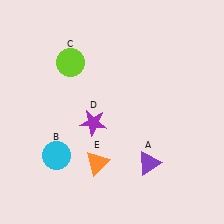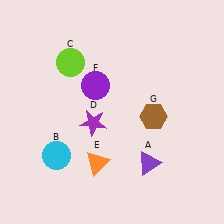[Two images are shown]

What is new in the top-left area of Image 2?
A purple circle (F) was added in the top-left area of Image 2.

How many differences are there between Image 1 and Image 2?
There are 2 differences between the two images.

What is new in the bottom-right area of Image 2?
A brown hexagon (G) was added in the bottom-right area of Image 2.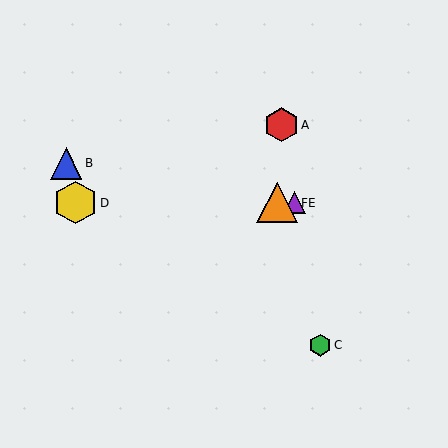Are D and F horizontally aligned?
Yes, both are at y≈203.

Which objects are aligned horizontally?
Objects D, E, F are aligned horizontally.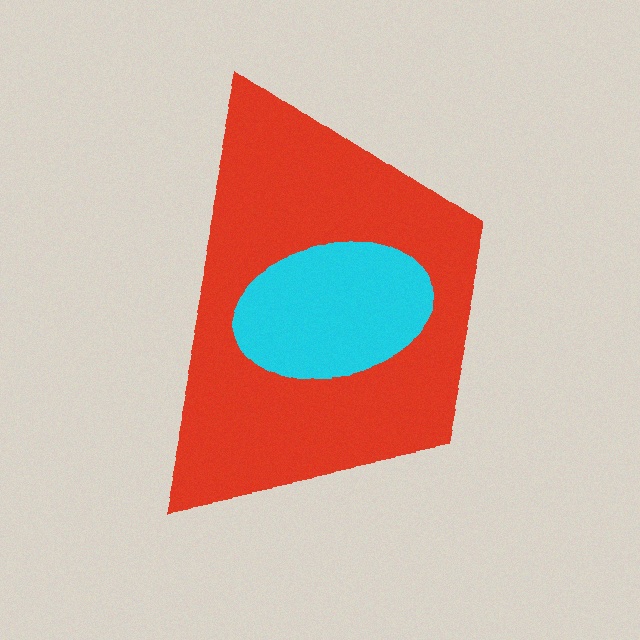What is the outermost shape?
The red trapezoid.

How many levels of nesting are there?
2.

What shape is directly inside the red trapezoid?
The cyan ellipse.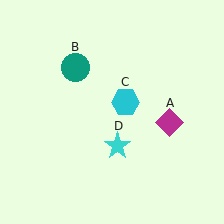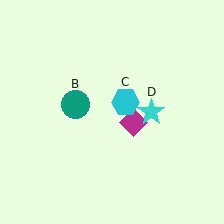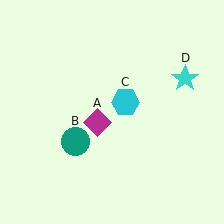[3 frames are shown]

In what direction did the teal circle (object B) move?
The teal circle (object B) moved down.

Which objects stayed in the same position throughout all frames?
Cyan hexagon (object C) remained stationary.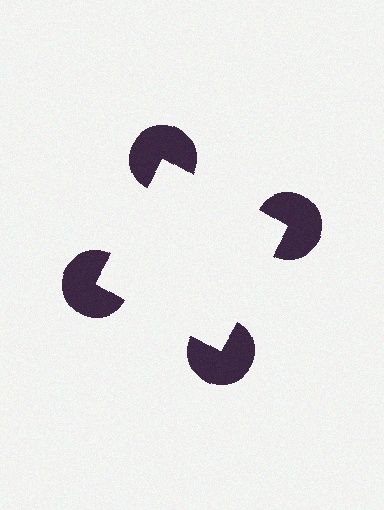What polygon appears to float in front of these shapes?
An illusory square — its edges are inferred from the aligned wedge cuts in the pac-man discs, not physically drawn.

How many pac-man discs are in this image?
There are 4 — one at each vertex of the illusory square.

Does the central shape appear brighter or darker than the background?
It typically appears slightly brighter than the background, even though no actual brightness change is drawn.